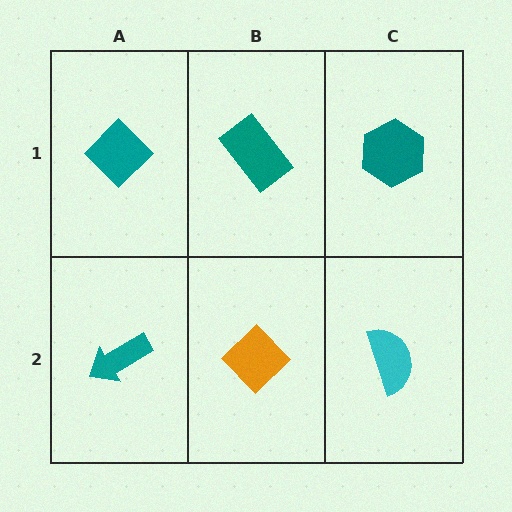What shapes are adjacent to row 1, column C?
A cyan semicircle (row 2, column C), a teal rectangle (row 1, column B).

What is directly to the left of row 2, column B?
A teal arrow.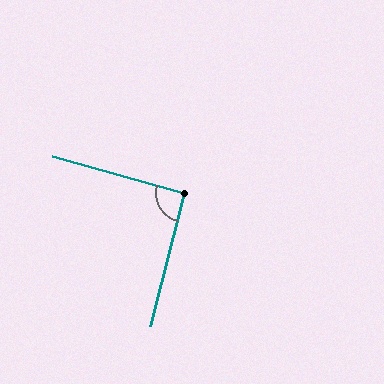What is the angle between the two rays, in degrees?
Approximately 91 degrees.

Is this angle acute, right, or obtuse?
It is approximately a right angle.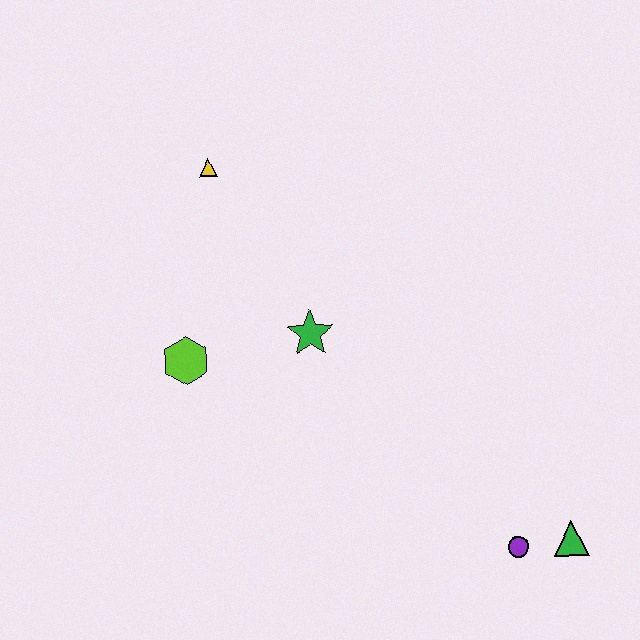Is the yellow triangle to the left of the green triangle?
Yes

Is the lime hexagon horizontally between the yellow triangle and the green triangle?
No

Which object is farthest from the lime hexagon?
The green triangle is farthest from the lime hexagon.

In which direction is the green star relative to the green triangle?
The green star is to the left of the green triangle.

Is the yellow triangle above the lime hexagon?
Yes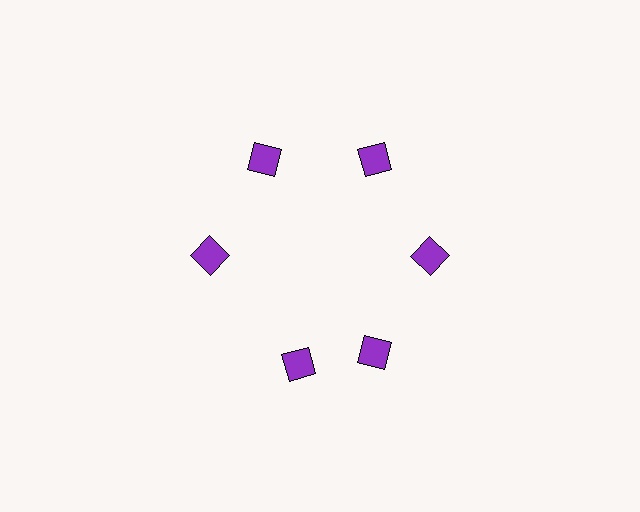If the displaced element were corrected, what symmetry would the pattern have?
It would have 6-fold rotational symmetry — the pattern would map onto itself every 60 degrees.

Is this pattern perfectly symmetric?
No. The 6 purple diamonds are arranged in a ring, but one element near the 7 o'clock position is rotated out of alignment along the ring, breaking the 6-fold rotational symmetry.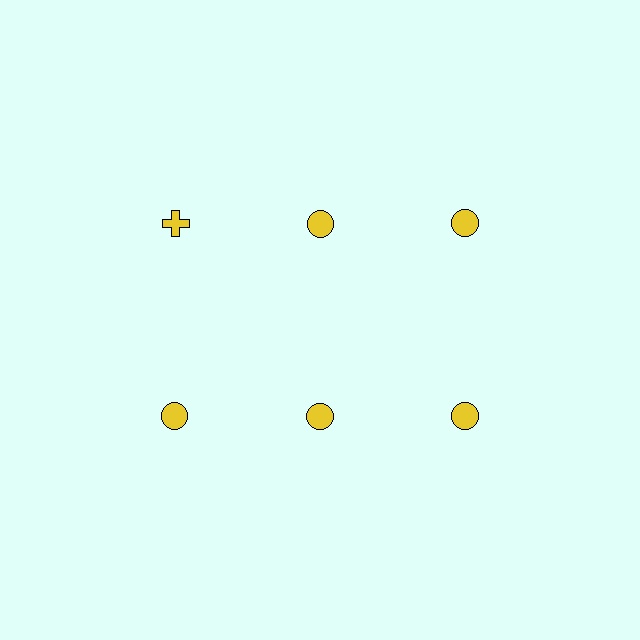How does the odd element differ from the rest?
It has a different shape: cross instead of circle.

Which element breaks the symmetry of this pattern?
The yellow cross in the top row, leftmost column breaks the symmetry. All other shapes are yellow circles.